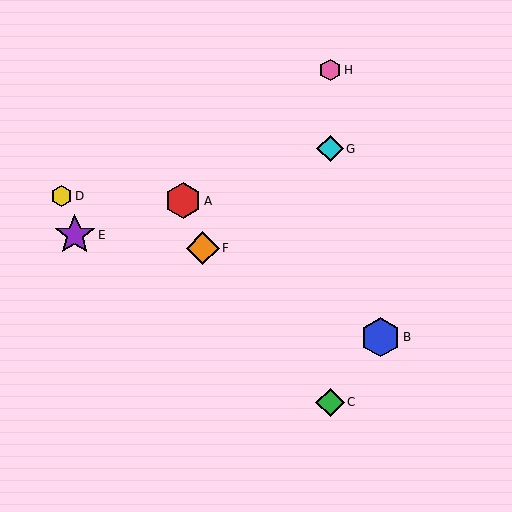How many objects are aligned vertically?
3 objects (C, G, H) are aligned vertically.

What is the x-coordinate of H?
Object H is at x≈330.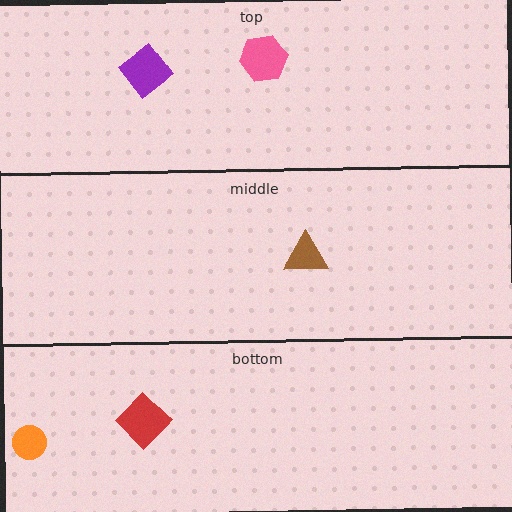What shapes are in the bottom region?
The orange circle, the red diamond.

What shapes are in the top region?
The purple diamond, the pink hexagon.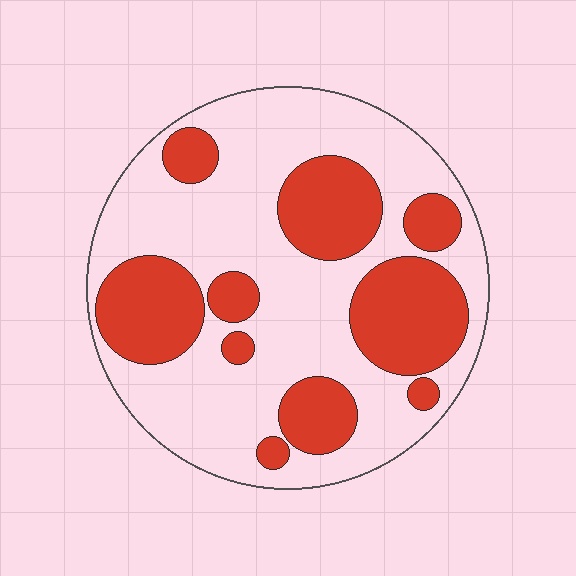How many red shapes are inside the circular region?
10.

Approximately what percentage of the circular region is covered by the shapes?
Approximately 35%.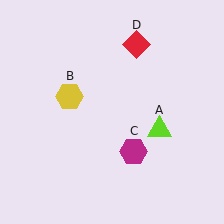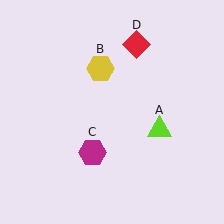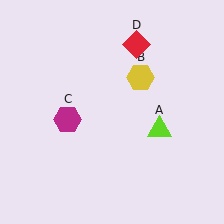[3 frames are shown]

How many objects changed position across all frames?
2 objects changed position: yellow hexagon (object B), magenta hexagon (object C).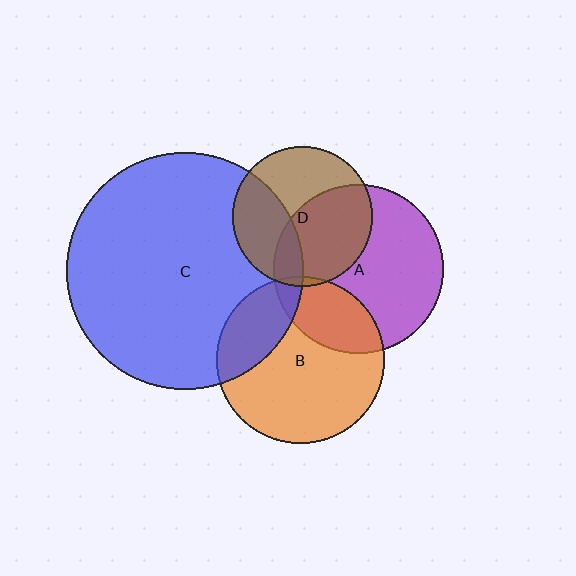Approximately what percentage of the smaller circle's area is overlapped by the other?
Approximately 25%.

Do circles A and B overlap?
Yes.